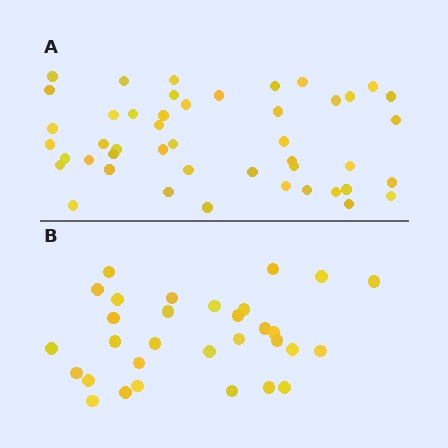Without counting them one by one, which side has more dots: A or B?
Region A (the top region) has more dots.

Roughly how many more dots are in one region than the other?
Region A has approximately 15 more dots than region B.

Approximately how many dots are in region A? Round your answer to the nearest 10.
About 50 dots. (The exact count is 46, which rounds to 50.)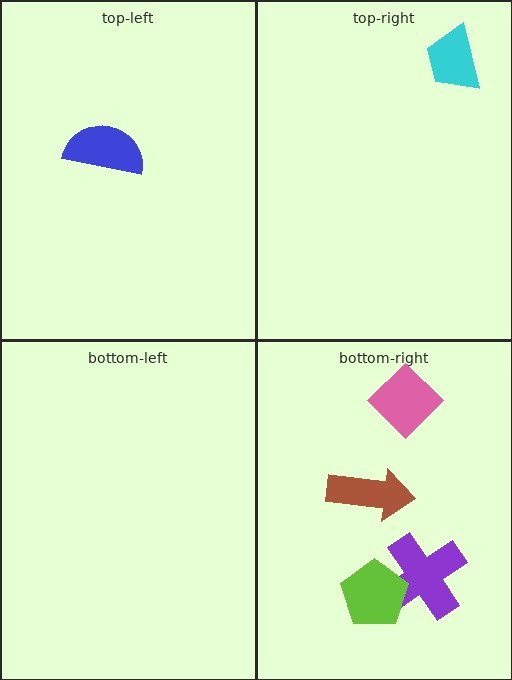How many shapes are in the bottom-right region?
4.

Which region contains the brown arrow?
The bottom-right region.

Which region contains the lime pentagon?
The bottom-right region.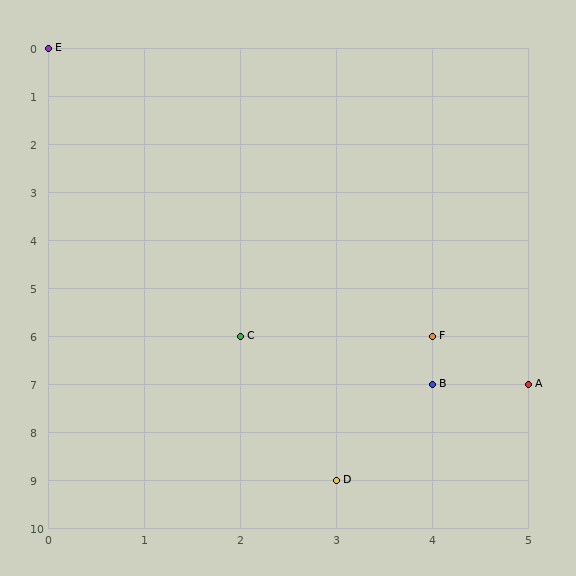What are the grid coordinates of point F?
Point F is at grid coordinates (4, 6).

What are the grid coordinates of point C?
Point C is at grid coordinates (2, 6).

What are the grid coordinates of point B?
Point B is at grid coordinates (4, 7).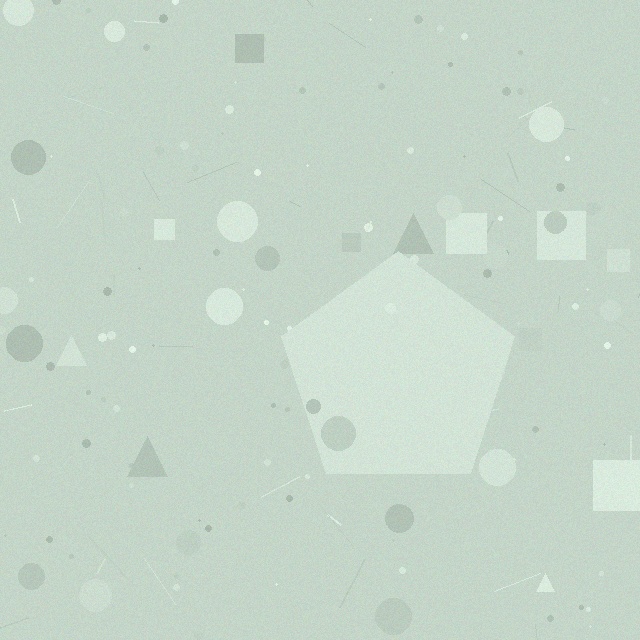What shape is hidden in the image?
A pentagon is hidden in the image.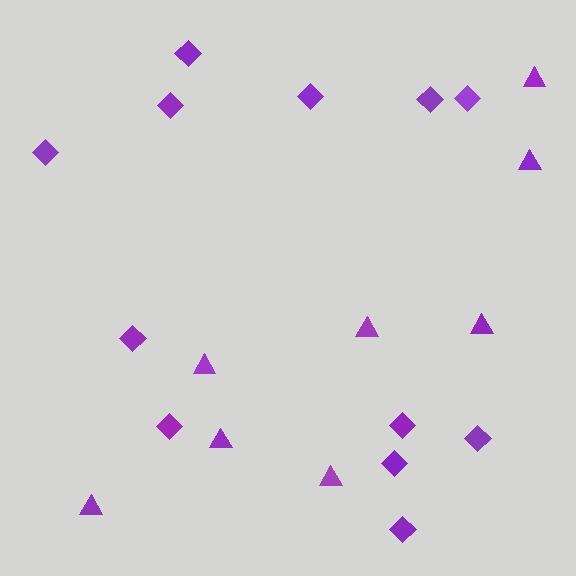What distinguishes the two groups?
There are 2 groups: one group of diamonds (12) and one group of triangles (8).